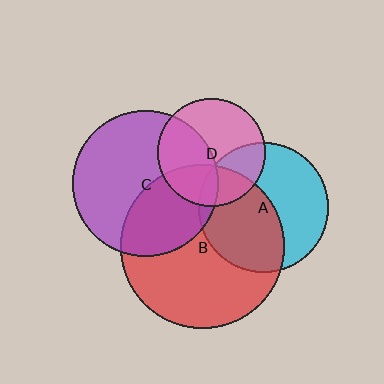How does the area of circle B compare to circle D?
Approximately 2.3 times.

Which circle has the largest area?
Circle B (red).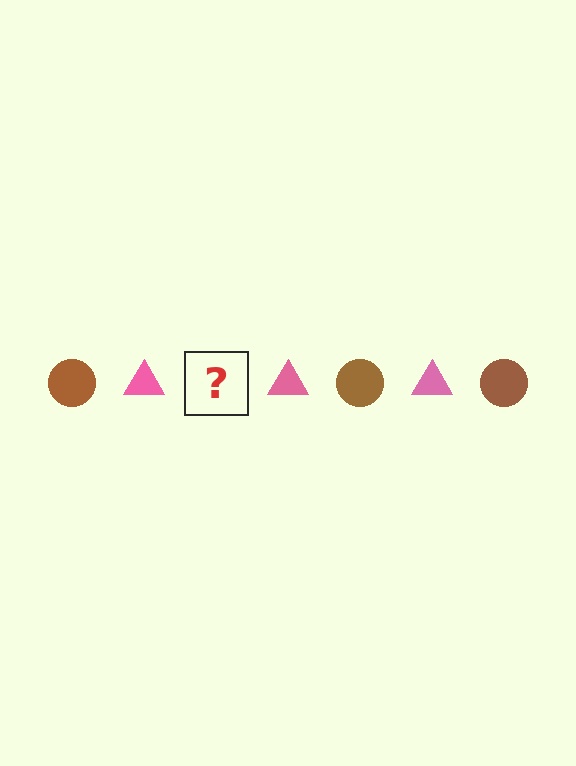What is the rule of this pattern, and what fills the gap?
The rule is that the pattern alternates between brown circle and pink triangle. The gap should be filled with a brown circle.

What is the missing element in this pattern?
The missing element is a brown circle.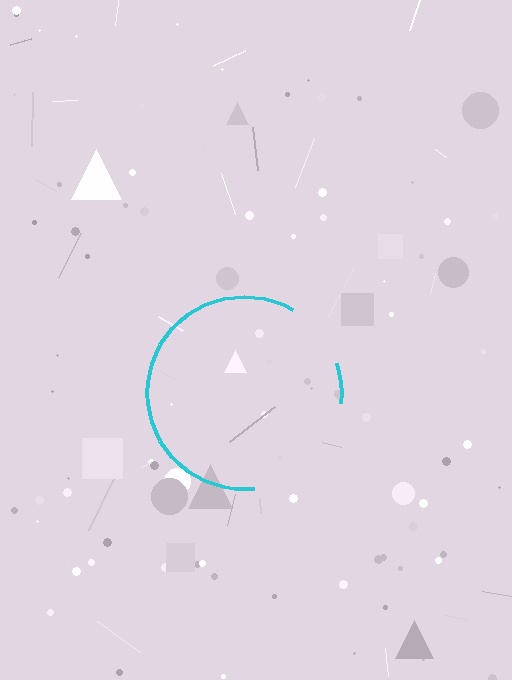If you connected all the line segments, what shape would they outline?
They would outline a circle.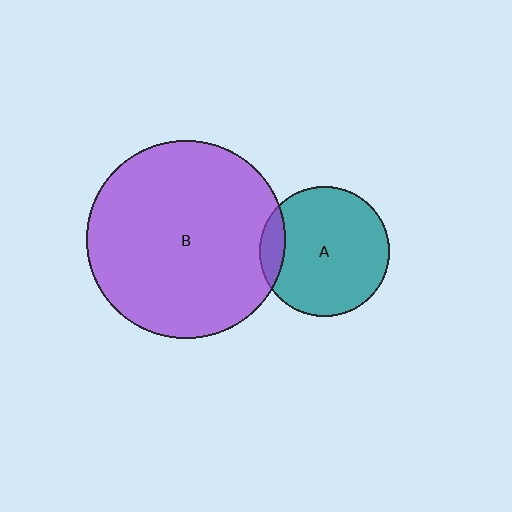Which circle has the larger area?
Circle B (purple).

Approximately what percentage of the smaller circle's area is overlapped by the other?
Approximately 10%.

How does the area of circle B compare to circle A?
Approximately 2.3 times.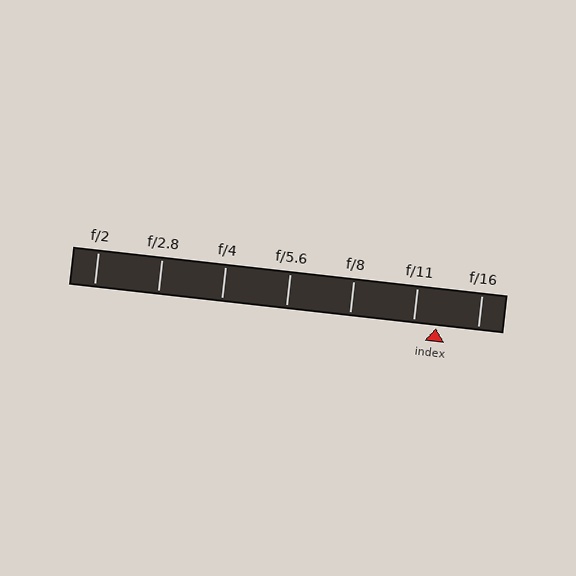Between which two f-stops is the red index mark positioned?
The index mark is between f/11 and f/16.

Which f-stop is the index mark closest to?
The index mark is closest to f/11.